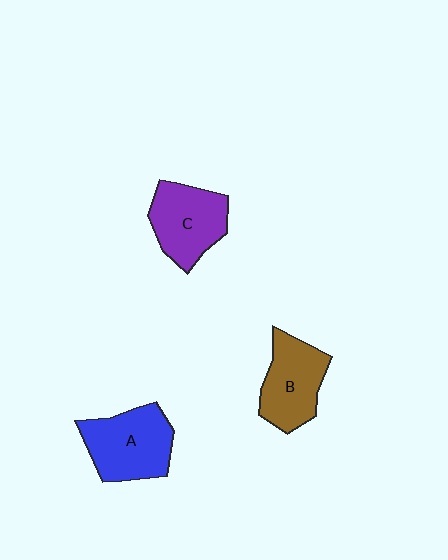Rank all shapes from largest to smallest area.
From largest to smallest: A (blue), C (purple), B (brown).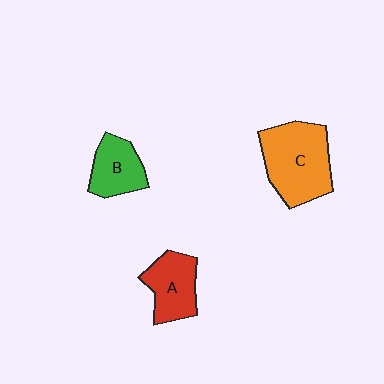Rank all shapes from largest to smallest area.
From largest to smallest: C (orange), A (red), B (green).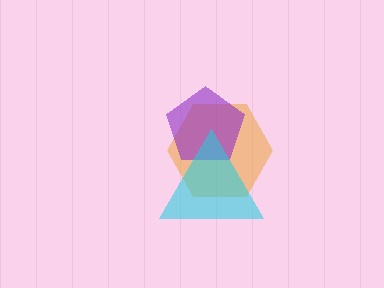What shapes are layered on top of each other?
The layered shapes are: an orange hexagon, a purple pentagon, a cyan triangle.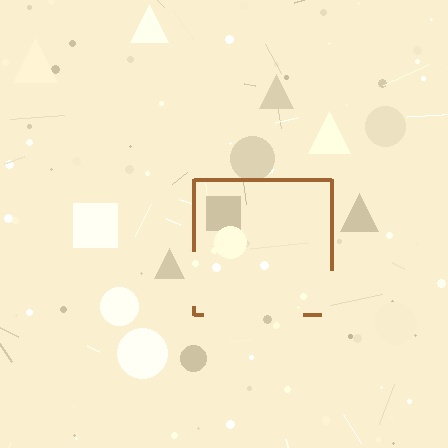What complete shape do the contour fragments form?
The contour fragments form a square.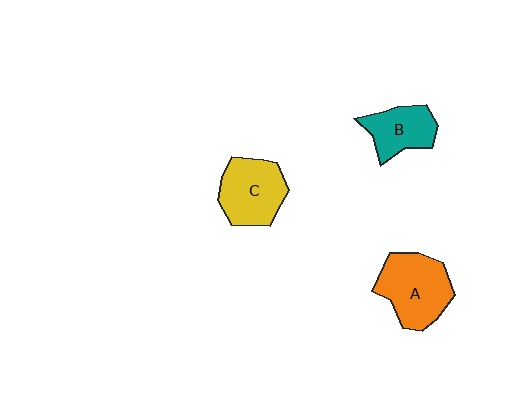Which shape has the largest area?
Shape A (orange).